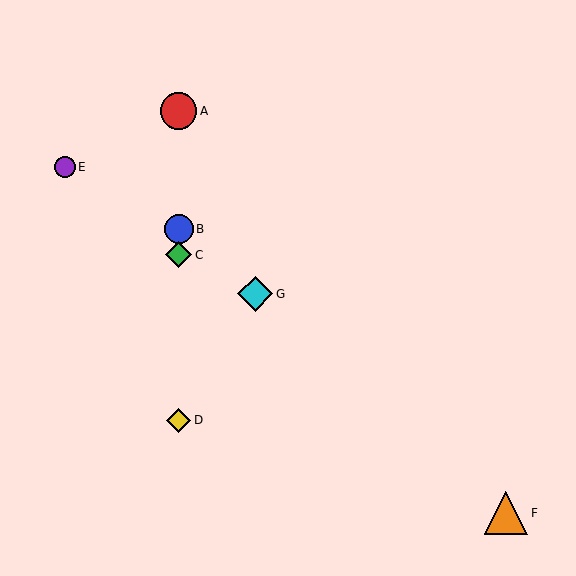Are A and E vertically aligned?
No, A is at x≈179 and E is at x≈65.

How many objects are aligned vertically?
4 objects (A, B, C, D) are aligned vertically.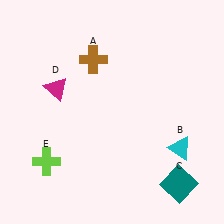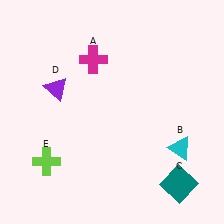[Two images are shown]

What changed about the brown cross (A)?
In Image 1, A is brown. In Image 2, it changed to magenta.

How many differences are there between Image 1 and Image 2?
There are 2 differences between the two images.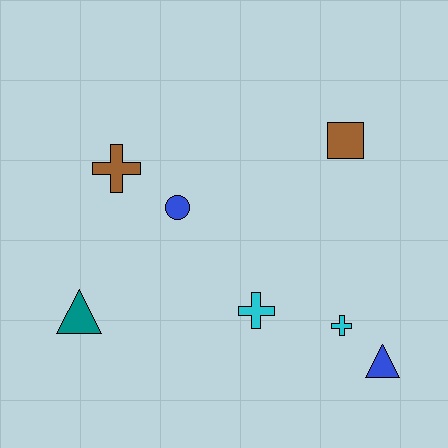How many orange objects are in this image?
There are no orange objects.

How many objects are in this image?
There are 7 objects.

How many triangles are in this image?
There are 2 triangles.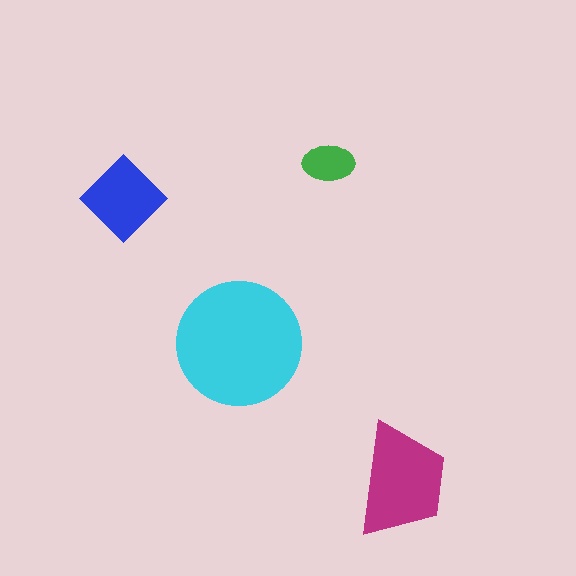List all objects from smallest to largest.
The green ellipse, the blue diamond, the magenta trapezoid, the cyan circle.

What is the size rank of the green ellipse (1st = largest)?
4th.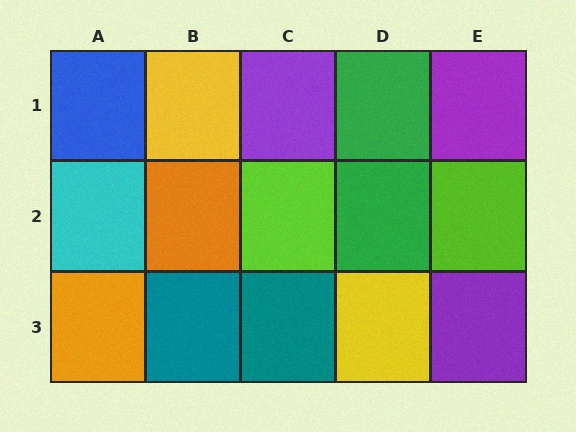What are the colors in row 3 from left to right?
Orange, teal, teal, yellow, purple.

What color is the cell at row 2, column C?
Lime.